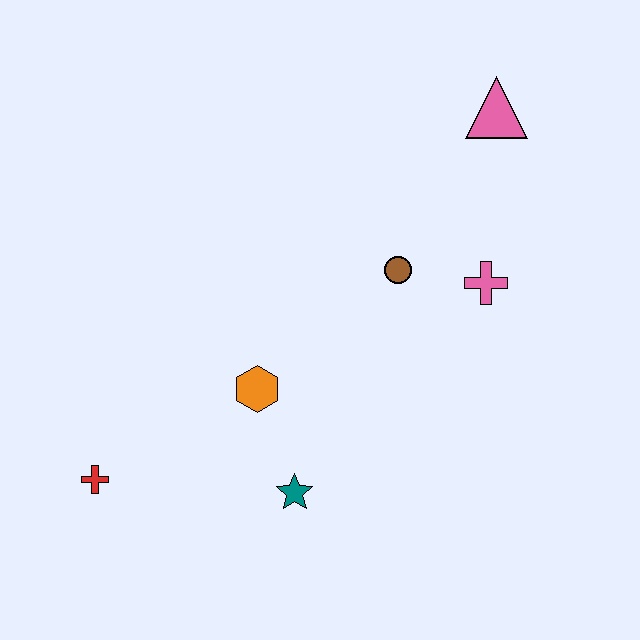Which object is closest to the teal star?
The orange hexagon is closest to the teal star.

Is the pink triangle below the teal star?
No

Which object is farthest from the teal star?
The pink triangle is farthest from the teal star.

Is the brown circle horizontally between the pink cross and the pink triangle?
No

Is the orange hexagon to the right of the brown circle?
No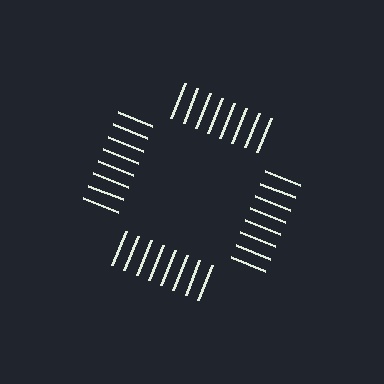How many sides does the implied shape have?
4 sides — the line-ends trace a square.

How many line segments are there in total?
32 — 8 along each of the 4 edges.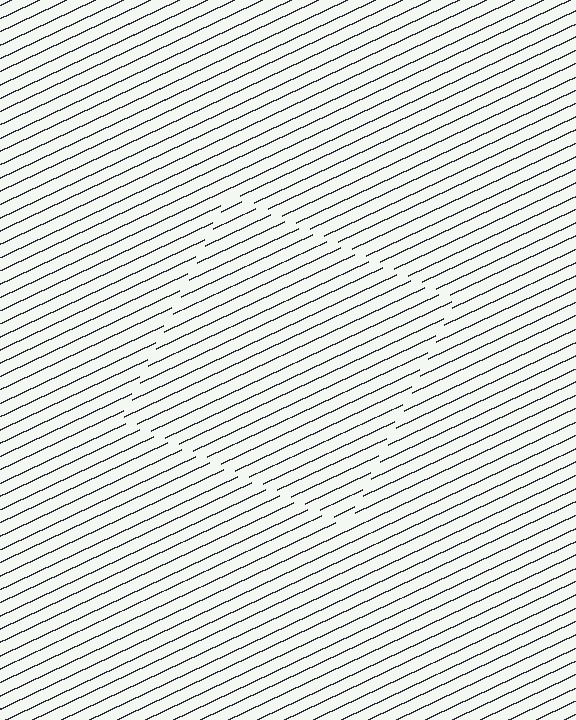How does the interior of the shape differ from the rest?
The interior of the shape contains the same grating, shifted by half a period — the contour is defined by the phase discontinuity where line-ends from the inner and outer gratings abut.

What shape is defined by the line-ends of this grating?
An illusory square. The interior of the shape contains the same grating, shifted by half a period — the contour is defined by the phase discontinuity where line-ends from the inner and outer gratings abut.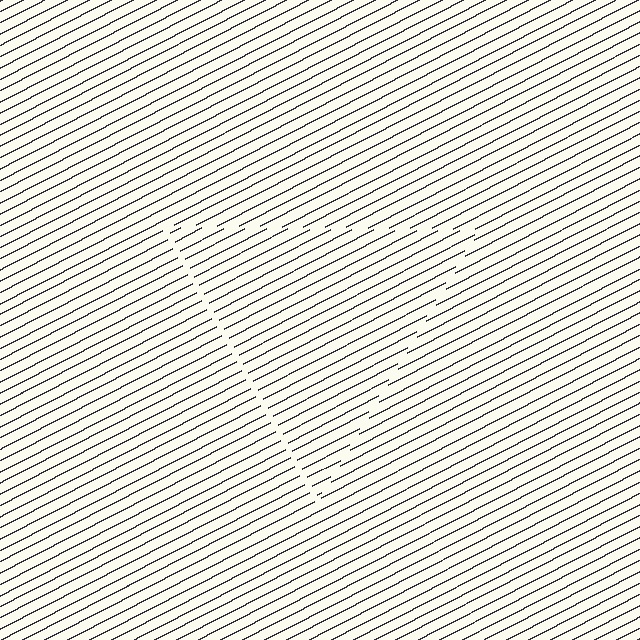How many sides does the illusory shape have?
3 sides — the line-ends trace a triangle.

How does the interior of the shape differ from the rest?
The interior of the shape contains the same grating, shifted by half a period — the contour is defined by the phase discontinuity where line-ends from the inner and outer gratings abut.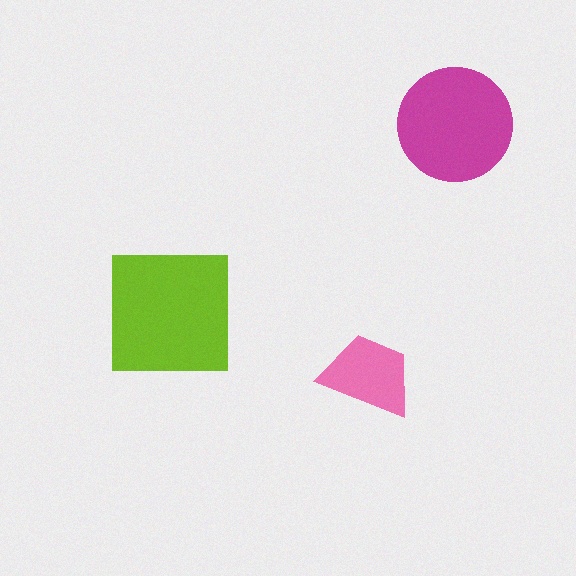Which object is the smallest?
The pink trapezoid.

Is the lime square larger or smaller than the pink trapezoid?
Larger.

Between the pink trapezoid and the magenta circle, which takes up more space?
The magenta circle.